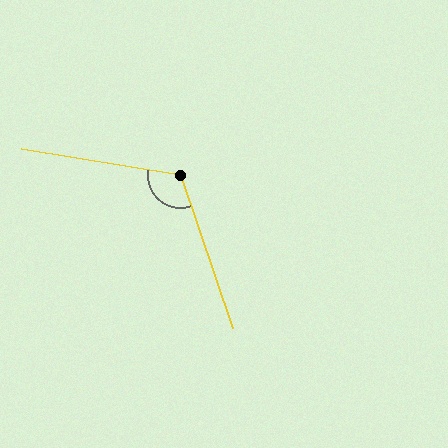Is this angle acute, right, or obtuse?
It is obtuse.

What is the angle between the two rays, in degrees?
Approximately 118 degrees.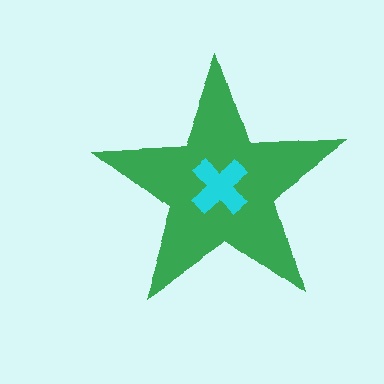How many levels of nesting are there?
2.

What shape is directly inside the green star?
The cyan cross.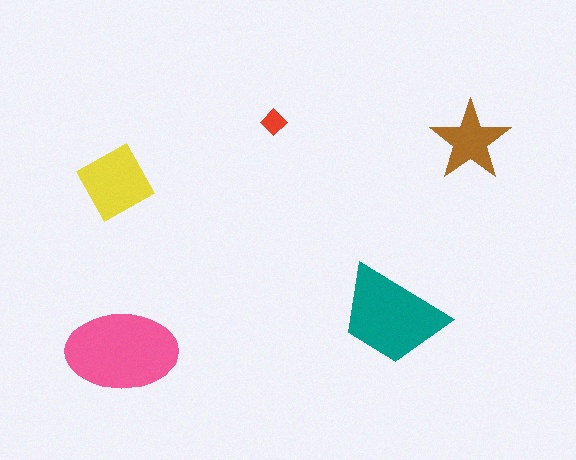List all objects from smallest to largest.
The red diamond, the brown star, the yellow square, the teal trapezoid, the pink ellipse.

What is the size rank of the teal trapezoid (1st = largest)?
2nd.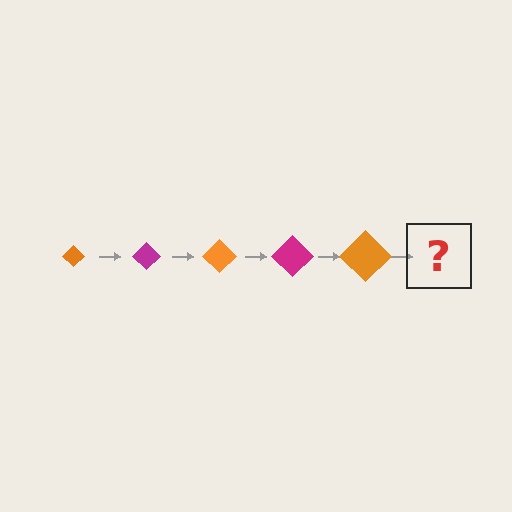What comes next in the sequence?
The next element should be a magenta diamond, larger than the previous one.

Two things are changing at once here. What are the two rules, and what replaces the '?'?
The two rules are that the diamond grows larger each step and the color cycles through orange and magenta. The '?' should be a magenta diamond, larger than the previous one.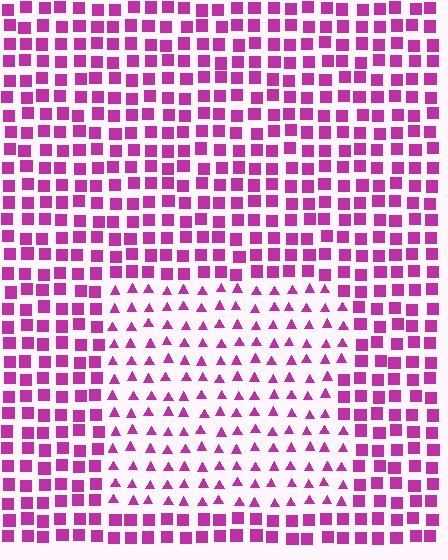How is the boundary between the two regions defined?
The boundary is defined by a change in element shape: triangles inside vs. squares outside. All elements share the same color and spacing.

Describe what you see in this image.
The image is filled with small magenta elements arranged in a uniform grid. A rectangle-shaped region contains triangles, while the surrounding area contains squares. The boundary is defined purely by the change in element shape.